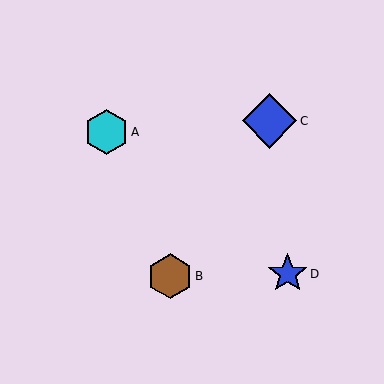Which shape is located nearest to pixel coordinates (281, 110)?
The blue diamond (labeled C) at (270, 121) is nearest to that location.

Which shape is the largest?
The blue diamond (labeled C) is the largest.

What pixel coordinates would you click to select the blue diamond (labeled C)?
Click at (270, 121) to select the blue diamond C.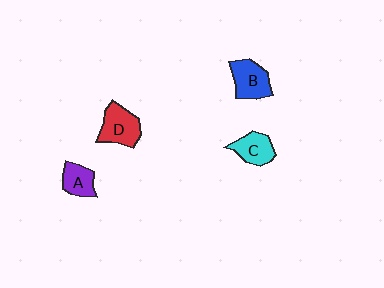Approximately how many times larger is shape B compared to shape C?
Approximately 1.2 times.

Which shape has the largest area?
Shape D (red).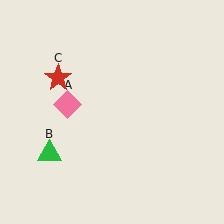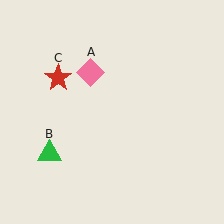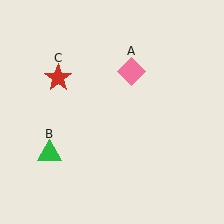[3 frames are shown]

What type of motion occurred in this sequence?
The pink diamond (object A) rotated clockwise around the center of the scene.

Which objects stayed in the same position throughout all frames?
Green triangle (object B) and red star (object C) remained stationary.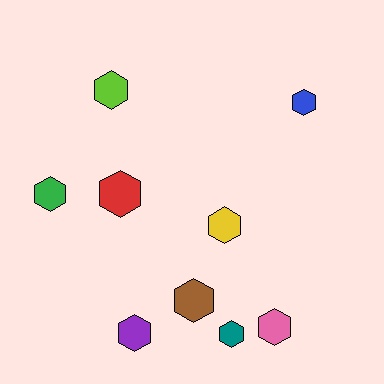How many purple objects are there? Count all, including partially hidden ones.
There is 1 purple object.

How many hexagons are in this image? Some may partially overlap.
There are 9 hexagons.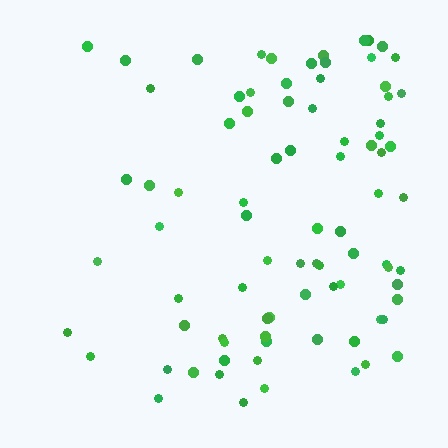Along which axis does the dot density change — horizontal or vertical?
Horizontal.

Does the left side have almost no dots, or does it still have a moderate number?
Still a moderate number, just noticeably fewer than the right.